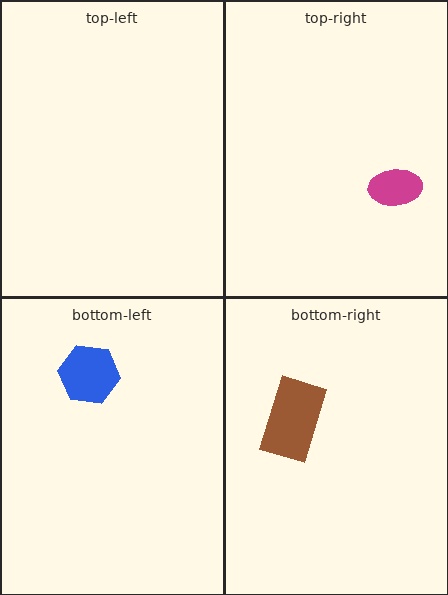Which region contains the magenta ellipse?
The top-right region.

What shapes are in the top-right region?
The magenta ellipse.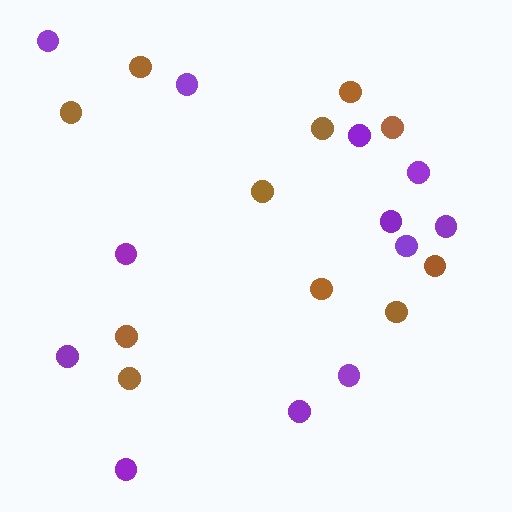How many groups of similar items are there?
There are 2 groups: one group of purple circles (12) and one group of brown circles (11).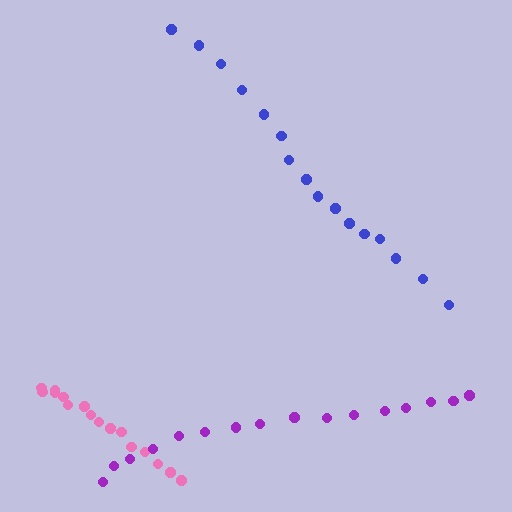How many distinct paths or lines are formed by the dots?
There are 3 distinct paths.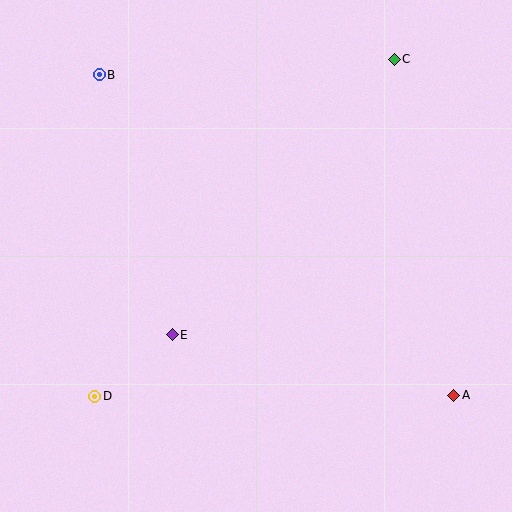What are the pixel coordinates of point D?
Point D is at (95, 396).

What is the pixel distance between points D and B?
The distance between D and B is 322 pixels.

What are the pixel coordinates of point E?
Point E is at (172, 335).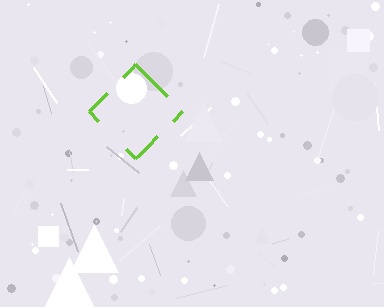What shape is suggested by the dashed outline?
The dashed outline suggests a diamond.